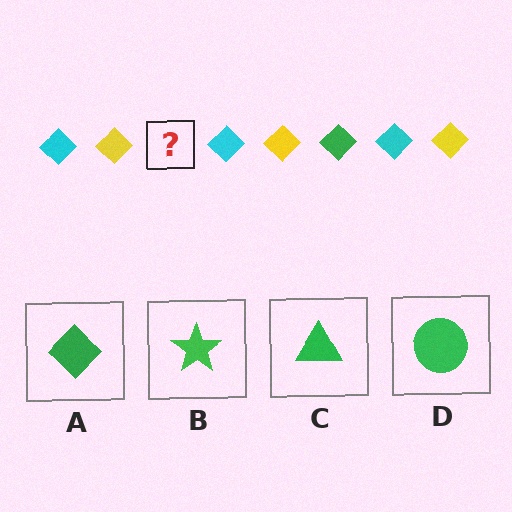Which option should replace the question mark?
Option A.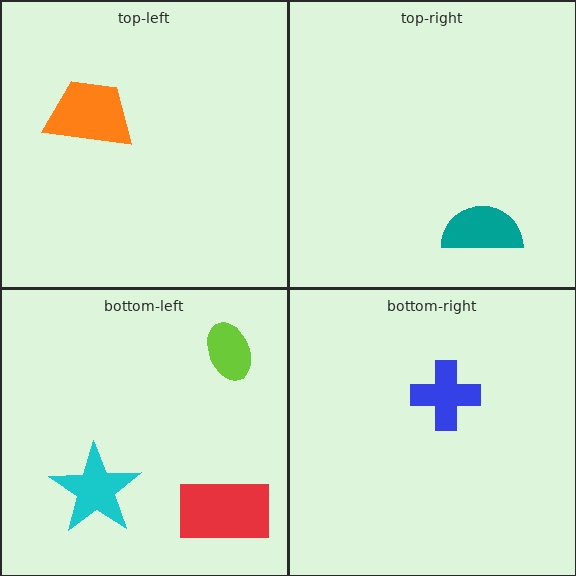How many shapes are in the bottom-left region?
3.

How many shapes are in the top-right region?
1.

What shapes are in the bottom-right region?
The blue cross.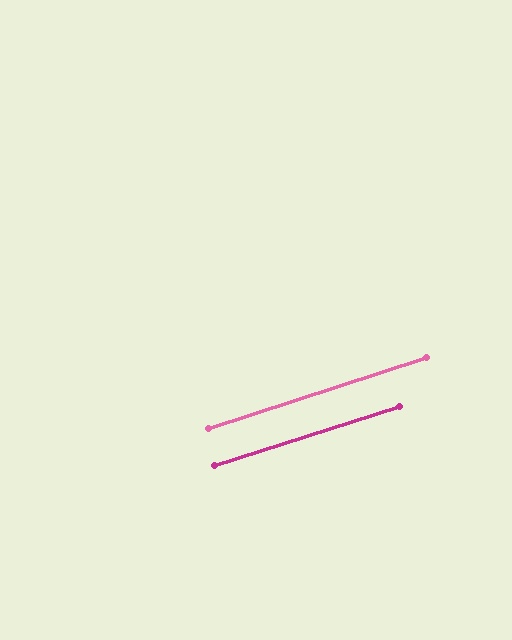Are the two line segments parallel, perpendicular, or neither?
Parallel — their directions differ by only 0.4°.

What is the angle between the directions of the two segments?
Approximately 0 degrees.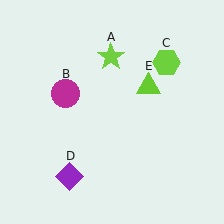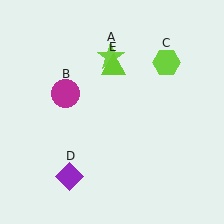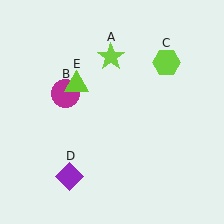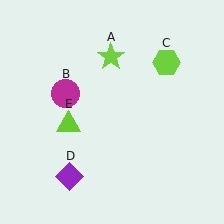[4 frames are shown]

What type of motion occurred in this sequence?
The lime triangle (object E) rotated counterclockwise around the center of the scene.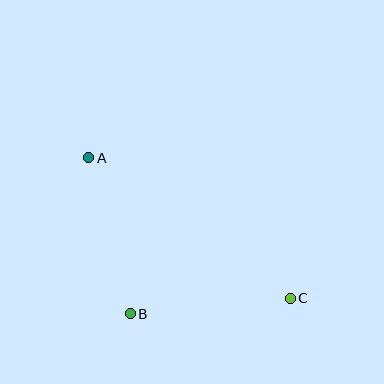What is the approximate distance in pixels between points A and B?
The distance between A and B is approximately 162 pixels.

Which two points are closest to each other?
Points B and C are closest to each other.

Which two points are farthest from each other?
Points A and C are farthest from each other.